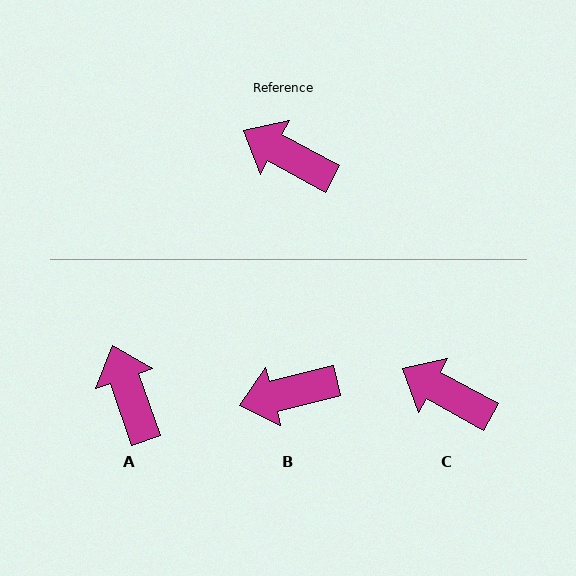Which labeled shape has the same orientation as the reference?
C.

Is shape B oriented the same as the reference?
No, it is off by about 43 degrees.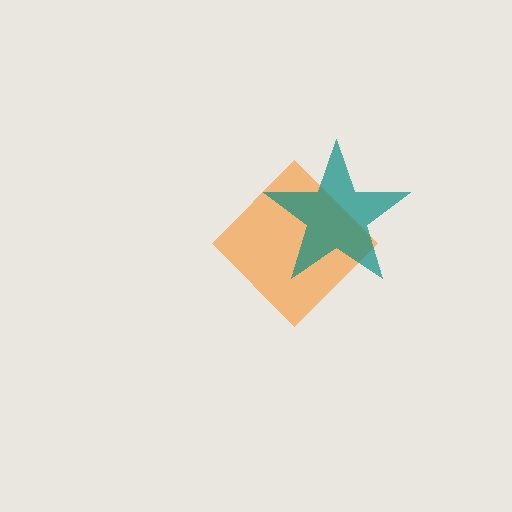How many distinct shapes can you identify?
There are 2 distinct shapes: an orange diamond, a teal star.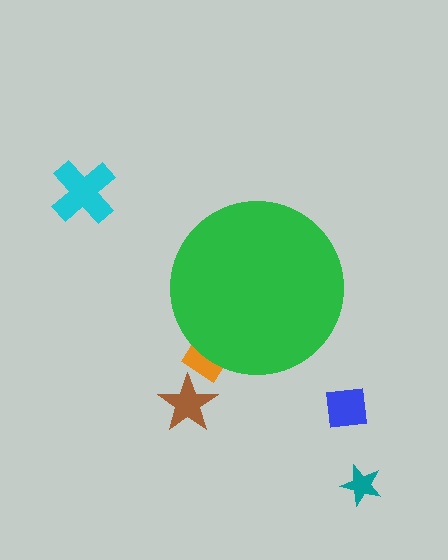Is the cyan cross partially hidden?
No, the cyan cross is fully visible.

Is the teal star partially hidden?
No, the teal star is fully visible.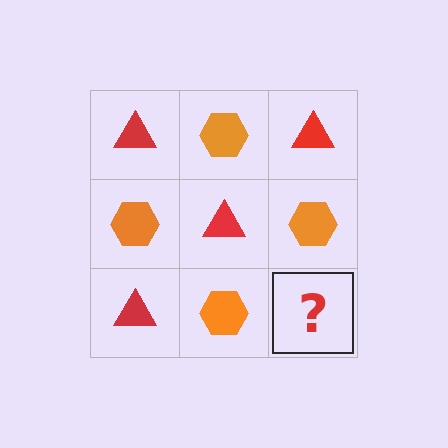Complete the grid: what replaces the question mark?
The question mark should be replaced with a red triangle.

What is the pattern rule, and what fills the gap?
The rule is that it alternates red triangle and orange hexagon in a checkerboard pattern. The gap should be filled with a red triangle.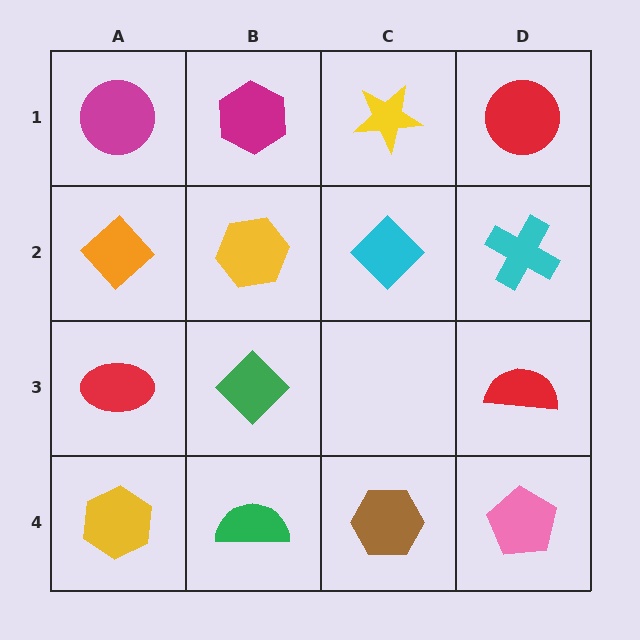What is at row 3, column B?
A green diamond.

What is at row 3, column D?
A red semicircle.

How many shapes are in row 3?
3 shapes.